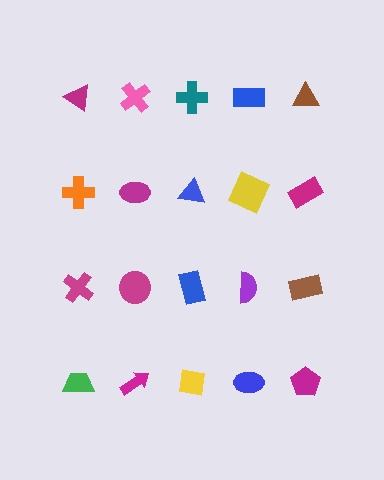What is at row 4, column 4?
A blue ellipse.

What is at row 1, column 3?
A teal cross.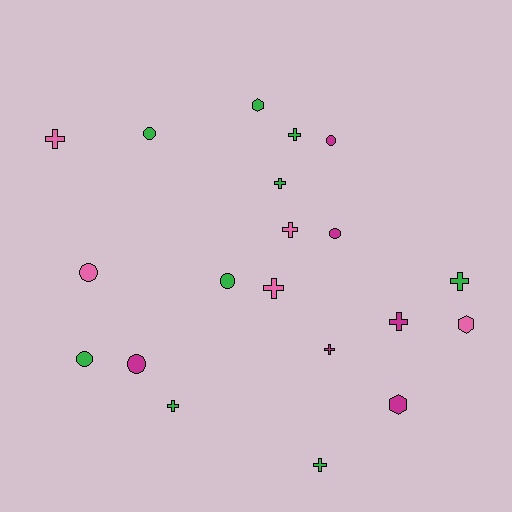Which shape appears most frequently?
Cross, with 10 objects.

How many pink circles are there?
There is 1 pink circle.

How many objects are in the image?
There are 20 objects.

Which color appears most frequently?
Green, with 9 objects.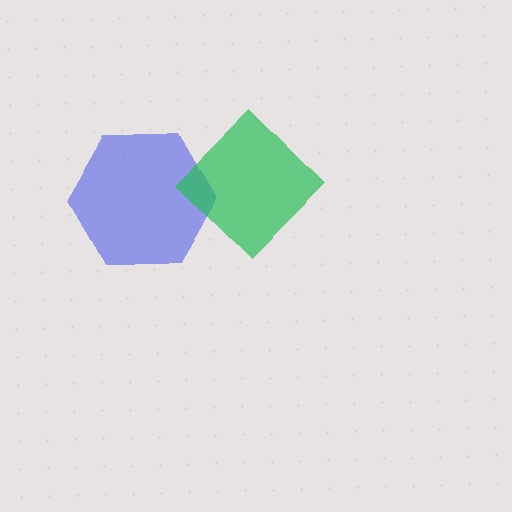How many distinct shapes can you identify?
There are 2 distinct shapes: a blue hexagon, a green diamond.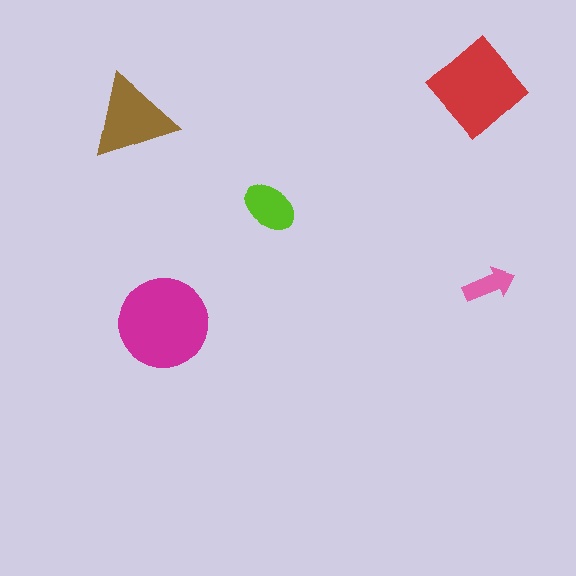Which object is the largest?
The magenta circle.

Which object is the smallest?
The pink arrow.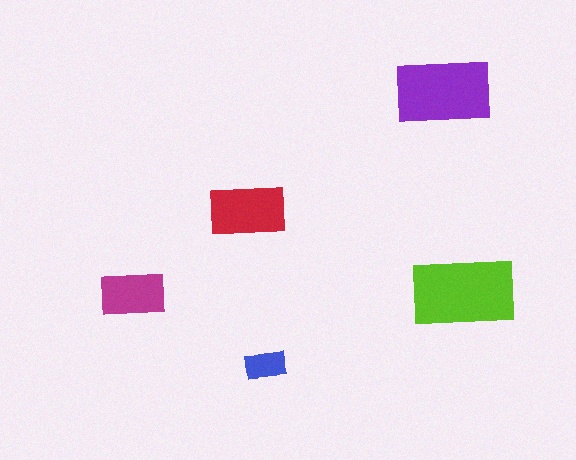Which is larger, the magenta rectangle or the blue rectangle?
The magenta one.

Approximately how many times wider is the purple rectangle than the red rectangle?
About 1.5 times wider.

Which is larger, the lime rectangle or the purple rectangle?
The lime one.